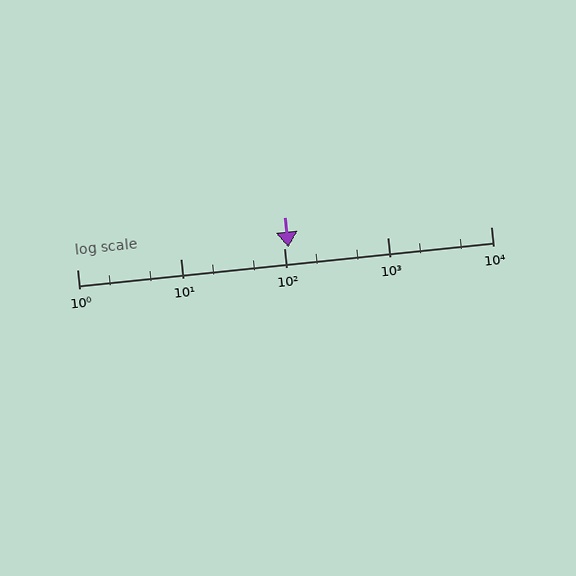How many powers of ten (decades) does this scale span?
The scale spans 4 decades, from 1 to 10000.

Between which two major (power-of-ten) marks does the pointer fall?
The pointer is between 100 and 1000.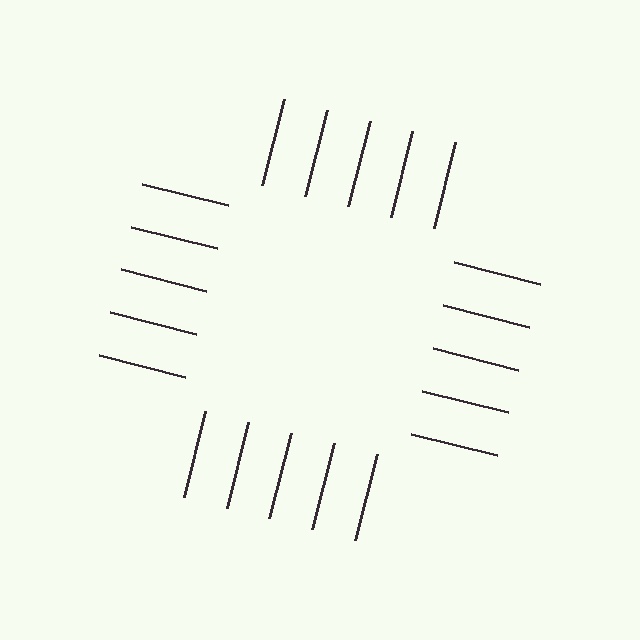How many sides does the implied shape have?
4 sides — the line-ends trace a square.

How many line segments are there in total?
20 — 5 along each of the 4 edges.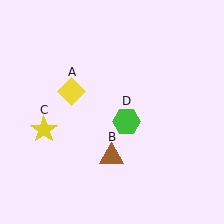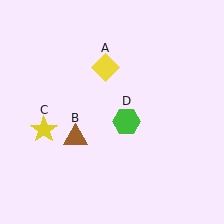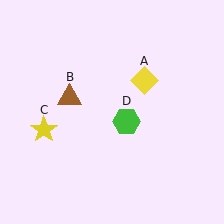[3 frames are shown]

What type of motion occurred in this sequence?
The yellow diamond (object A), brown triangle (object B) rotated clockwise around the center of the scene.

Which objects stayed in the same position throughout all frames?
Yellow star (object C) and green hexagon (object D) remained stationary.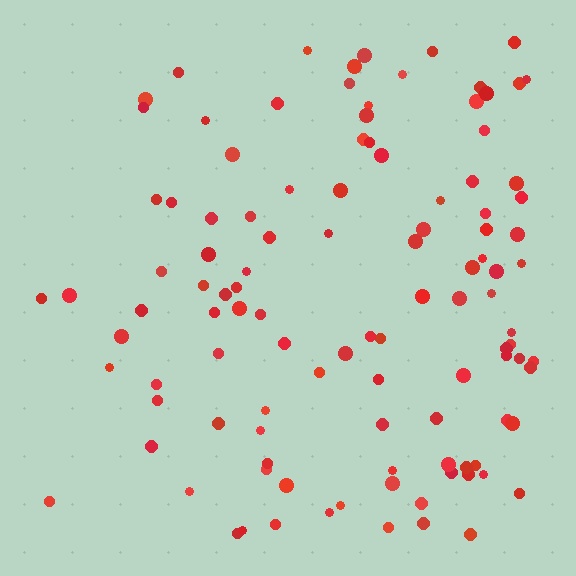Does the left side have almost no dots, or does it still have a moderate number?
Still a moderate number, just noticeably fewer than the right.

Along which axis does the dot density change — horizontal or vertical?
Horizontal.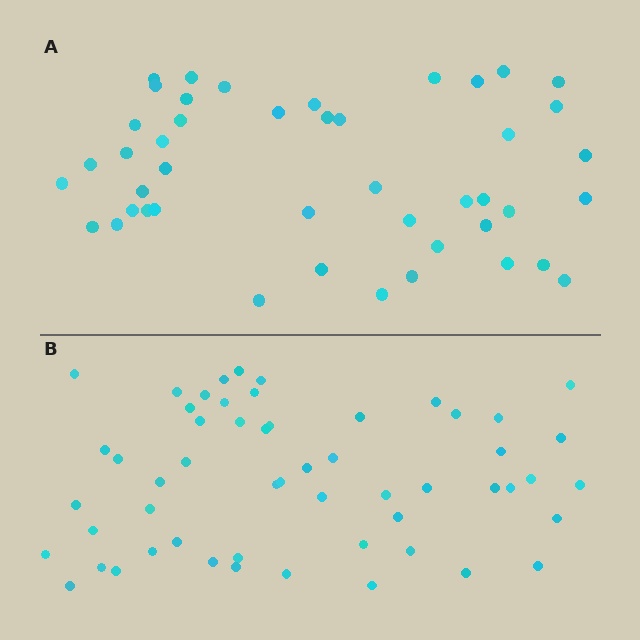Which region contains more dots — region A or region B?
Region B (the bottom region) has more dots.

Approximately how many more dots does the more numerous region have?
Region B has roughly 10 or so more dots than region A.